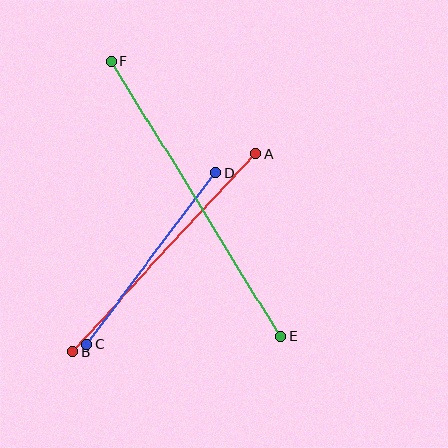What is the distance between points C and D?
The distance is approximately 214 pixels.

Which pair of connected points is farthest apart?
Points E and F are farthest apart.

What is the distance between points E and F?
The distance is approximately 323 pixels.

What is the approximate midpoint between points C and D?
The midpoint is at approximately (151, 259) pixels.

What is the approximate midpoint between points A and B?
The midpoint is at approximately (164, 253) pixels.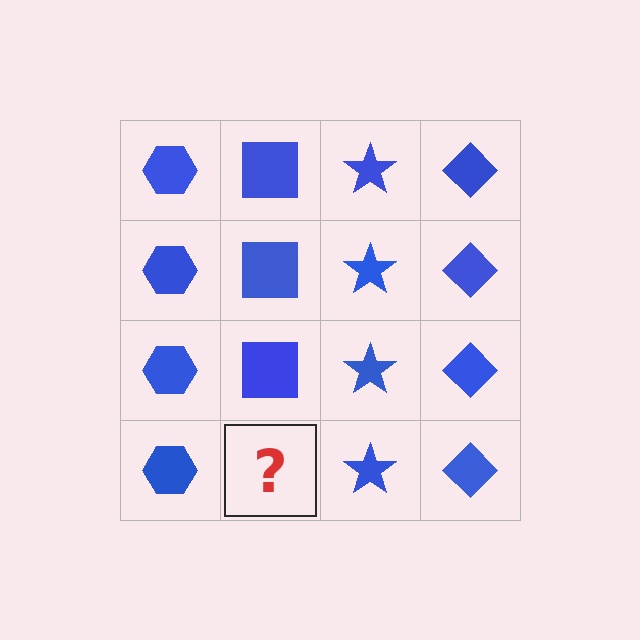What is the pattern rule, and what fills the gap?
The rule is that each column has a consistent shape. The gap should be filled with a blue square.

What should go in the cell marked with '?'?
The missing cell should contain a blue square.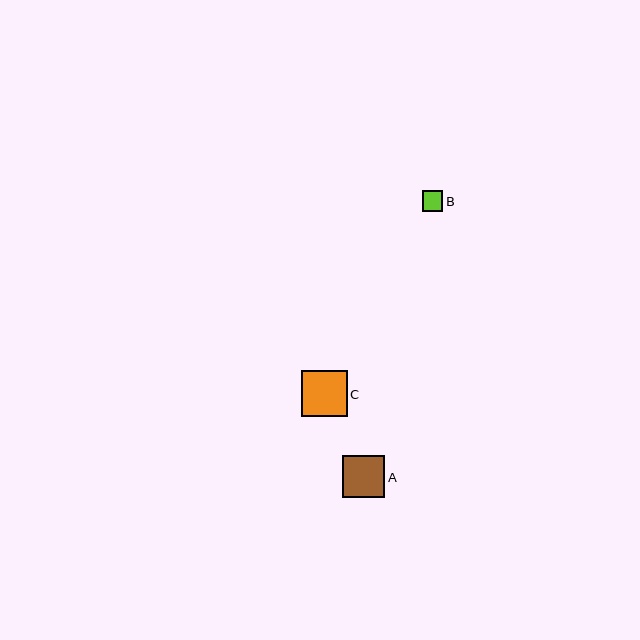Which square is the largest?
Square C is the largest with a size of approximately 46 pixels.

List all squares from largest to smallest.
From largest to smallest: C, A, B.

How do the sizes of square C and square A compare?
Square C and square A are approximately the same size.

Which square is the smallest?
Square B is the smallest with a size of approximately 21 pixels.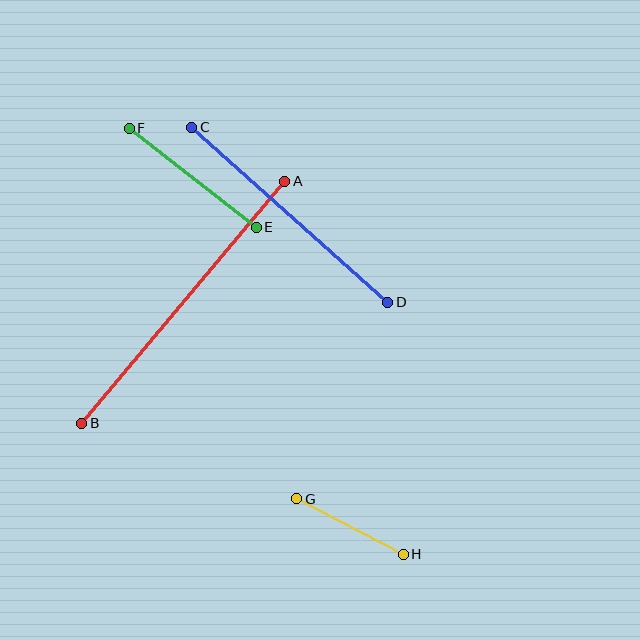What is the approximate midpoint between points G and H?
The midpoint is at approximately (350, 527) pixels.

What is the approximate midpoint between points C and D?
The midpoint is at approximately (290, 215) pixels.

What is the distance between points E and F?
The distance is approximately 161 pixels.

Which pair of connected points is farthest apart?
Points A and B are farthest apart.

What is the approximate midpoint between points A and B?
The midpoint is at approximately (183, 302) pixels.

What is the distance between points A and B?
The distance is approximately 316 pixels.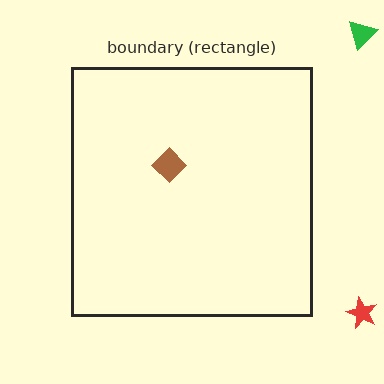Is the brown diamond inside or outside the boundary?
Inside.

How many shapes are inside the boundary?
1 inside, 2 outside.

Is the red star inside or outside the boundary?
Outside.